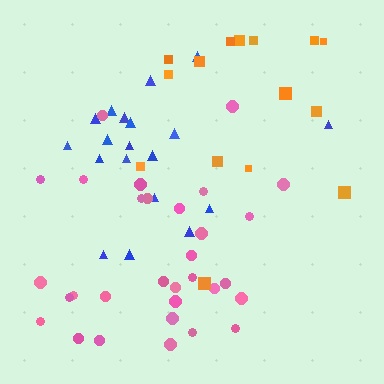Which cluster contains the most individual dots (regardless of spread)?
Pink (32).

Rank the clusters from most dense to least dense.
pink, blue, orange.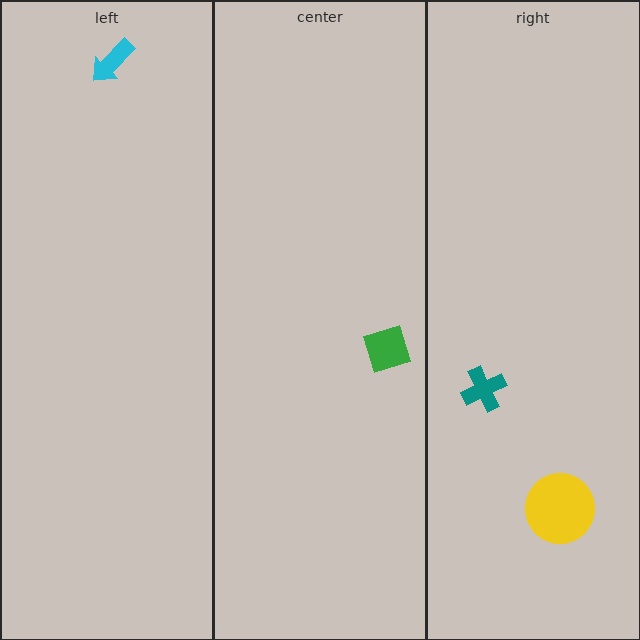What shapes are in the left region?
The cyan arrow.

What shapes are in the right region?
The teal cross, the yellow circle.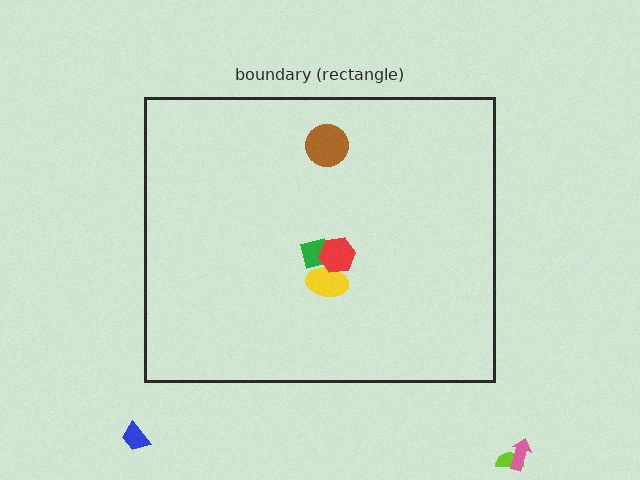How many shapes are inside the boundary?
4 inside, 3 outside.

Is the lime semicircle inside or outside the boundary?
Outside.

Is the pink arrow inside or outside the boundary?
Outside.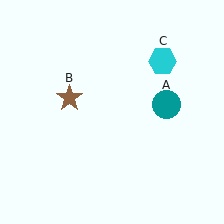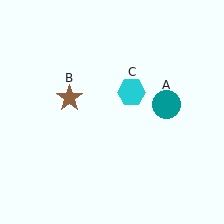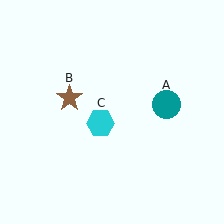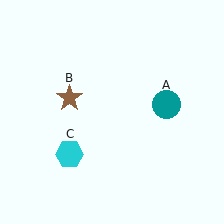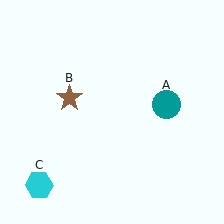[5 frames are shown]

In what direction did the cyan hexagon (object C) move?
The cyan hexagon (object C) moved down and to the left.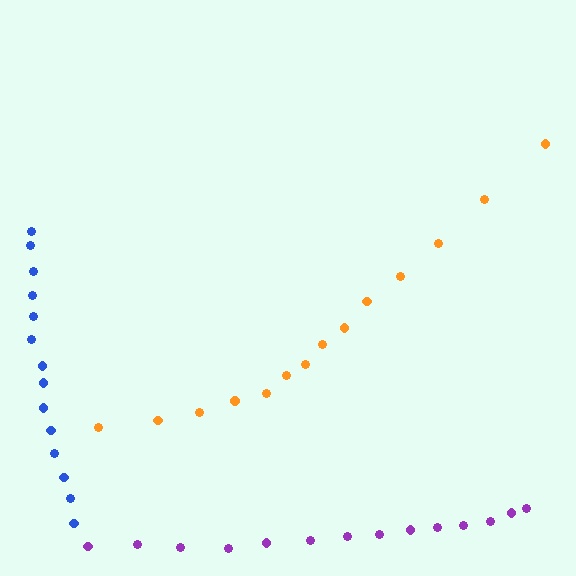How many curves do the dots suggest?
There are 3 distinct paths.